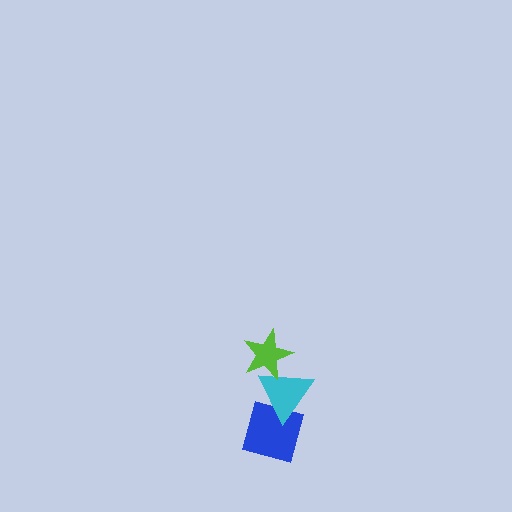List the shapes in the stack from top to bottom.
From top to bottom: the lime star, the cyan triangle, the blue diamond.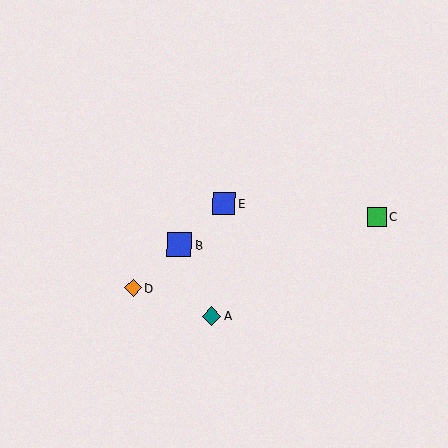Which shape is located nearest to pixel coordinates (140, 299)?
The orange diamond (labeled D) at (133, 288) is nearest to that location.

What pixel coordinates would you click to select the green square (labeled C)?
Click at (377, 217) to select the green square C.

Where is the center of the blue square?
The center of the blue square is at (224, 204).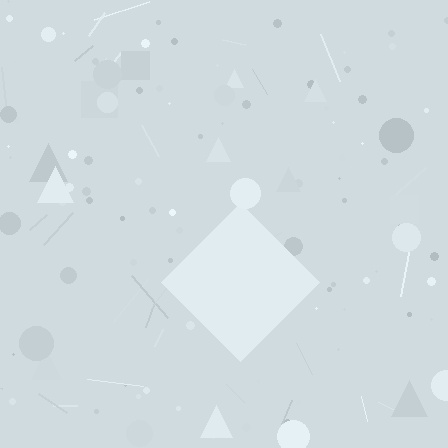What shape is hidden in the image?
A diamond is hidden in the image.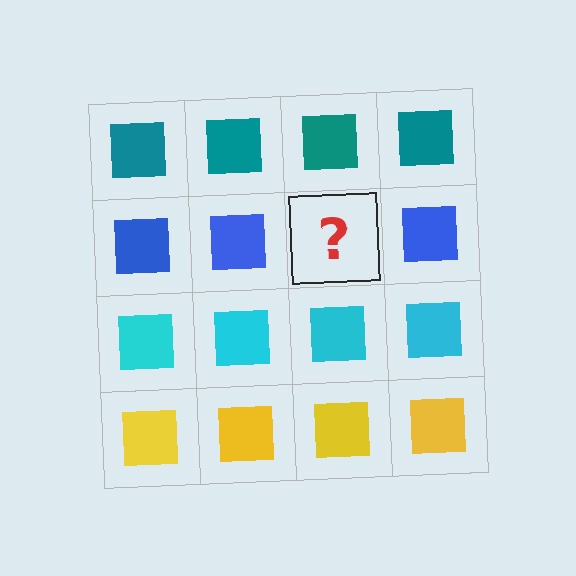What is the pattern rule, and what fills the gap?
The rule is that each row has a consistent color. The gap should be filled with a blue square.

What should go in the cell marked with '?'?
The missing cell should contain a blue square.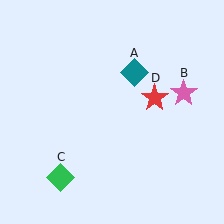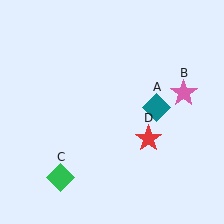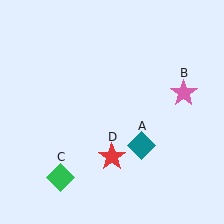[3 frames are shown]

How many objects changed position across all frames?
2 objects changed position: teal diamond (object A), red star (object D).